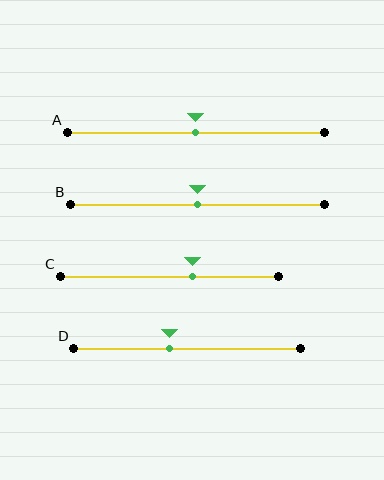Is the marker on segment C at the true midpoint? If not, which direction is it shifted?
No, the marker on segment C is shifted to the right by about 11% of the segment length.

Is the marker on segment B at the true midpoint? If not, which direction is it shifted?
Yes, the marker on segment B is at the true midpoint.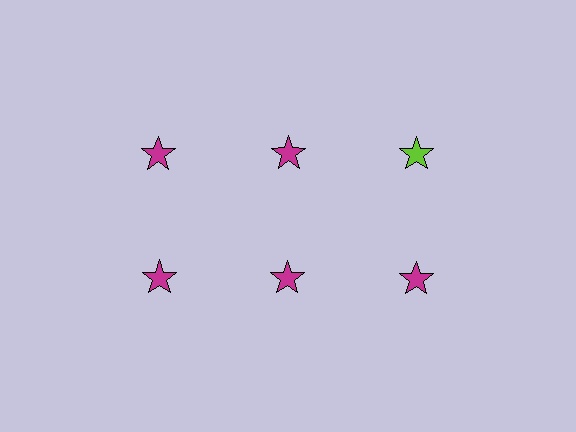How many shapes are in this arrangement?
There are 6 shapes arranged in a grid pattern.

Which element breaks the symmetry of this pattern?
The lime star in the top row, center column breaks the symmetry. All other shapes are magenta stars.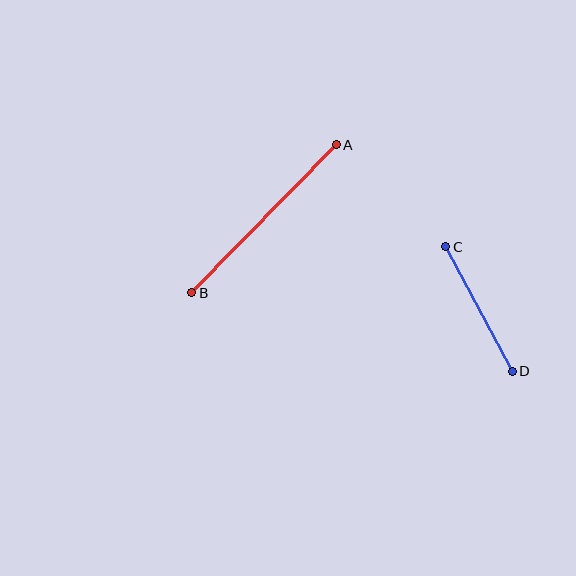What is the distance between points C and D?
The distance is approximately 141 pixels.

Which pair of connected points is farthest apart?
Points A and B are farthest apart.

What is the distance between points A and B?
The distance is approximately 207 pixels.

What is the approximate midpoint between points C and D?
The midpoint is at approximately (479, 309) pixels.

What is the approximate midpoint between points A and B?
The midpoint is at approximately (264, 219) pixels.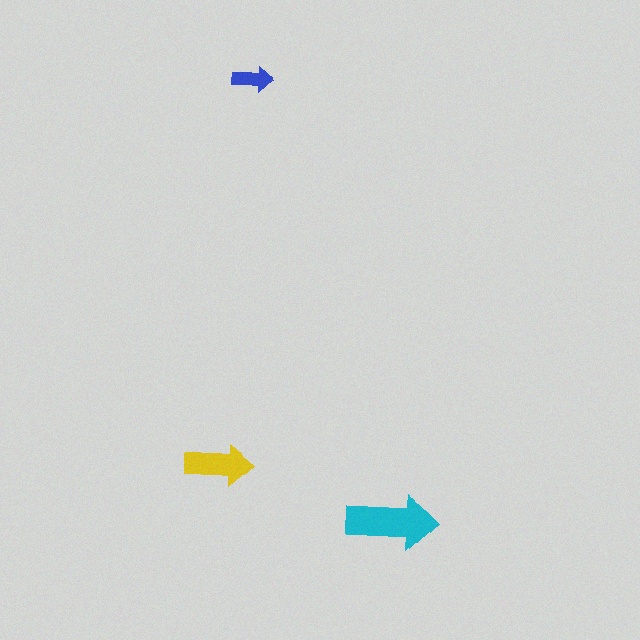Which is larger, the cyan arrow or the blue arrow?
The cyan one.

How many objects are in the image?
There are 3 objects in the image.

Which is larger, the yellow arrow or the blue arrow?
The yellow one.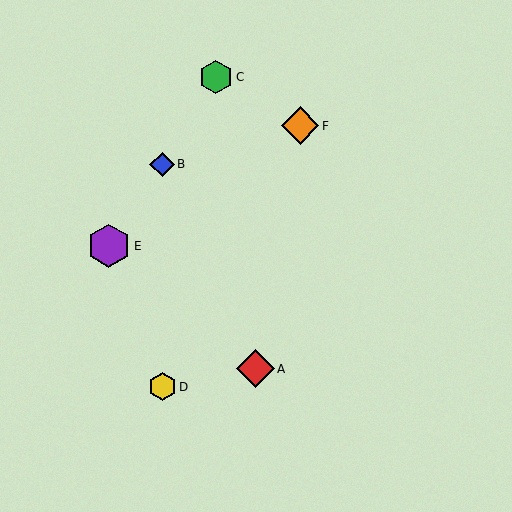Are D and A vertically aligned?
No, D is at x≈162 and A is at x≈255.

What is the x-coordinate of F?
Object F is at x≈300.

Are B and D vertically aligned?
Yes, both are at x≈162.